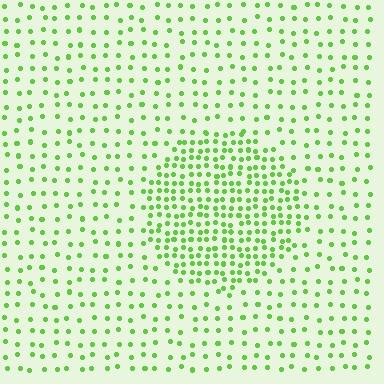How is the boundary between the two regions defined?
The boundary is defined by a change in element density (approximately 2.4x ratio). All elements are the same color, size, and shape.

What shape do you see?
I see a circle.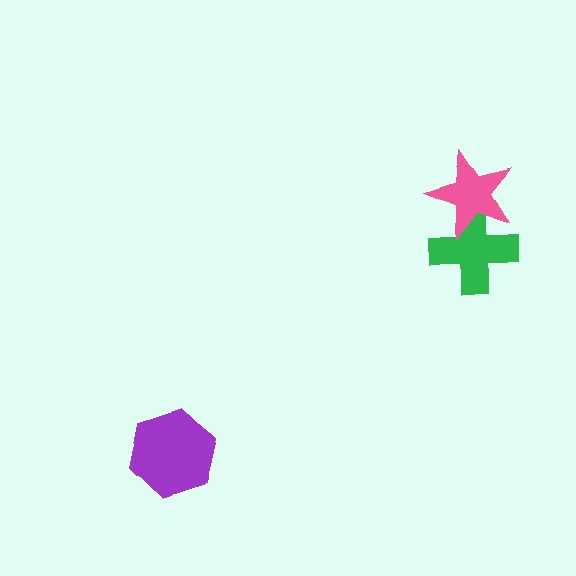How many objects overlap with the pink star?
1 object overlaps with the pink star.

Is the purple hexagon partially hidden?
No, no other shape covers it.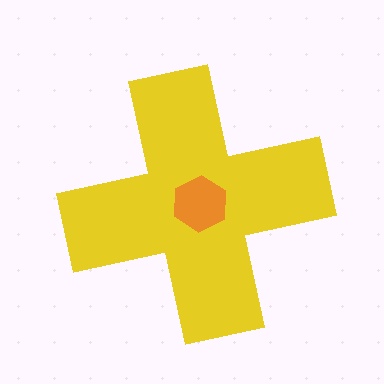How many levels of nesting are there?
2.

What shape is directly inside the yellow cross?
The orange hexagon.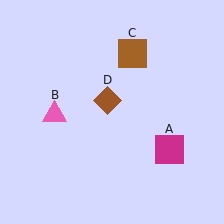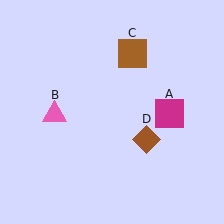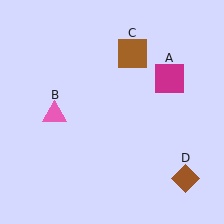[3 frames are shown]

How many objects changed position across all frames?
2 objects changed position: magenta square (object A), brown diamond (object D).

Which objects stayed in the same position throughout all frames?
Pink triangle (object B) and brown square (object C) remained stationary.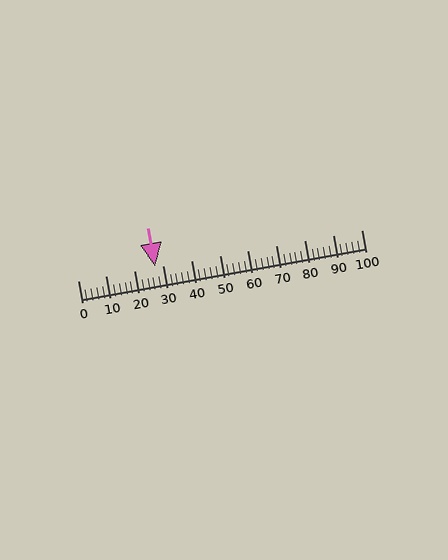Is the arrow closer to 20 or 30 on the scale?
The arrow is closer to 30.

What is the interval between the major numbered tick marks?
The major tick marks are spaced 10 units apart.